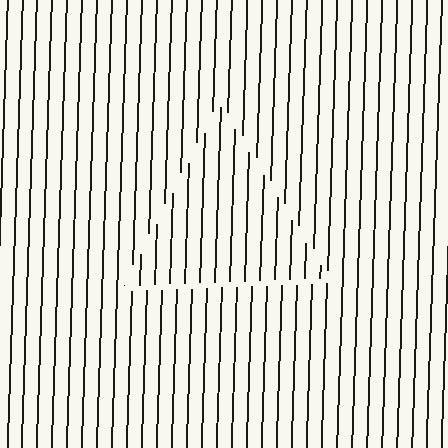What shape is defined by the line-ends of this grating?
An illusory triangle. The interior of the shape contains the same grating, shifted by half a period — the contour is defined by the phase discontinuity where line-ends from the inner and outer gratings abut.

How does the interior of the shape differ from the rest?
The interior of the shape contains the same grating, shifted by half a period — the contour is defined by the phase discontinuity where line-ends from the inner and outer gratings abut.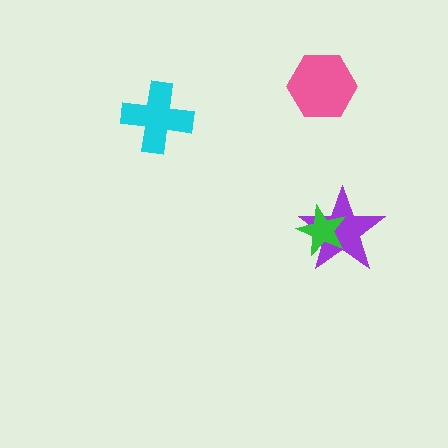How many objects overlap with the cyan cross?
0 objects overlap with the cyan cross.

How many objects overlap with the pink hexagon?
0 objects overlap with the pink hexagon.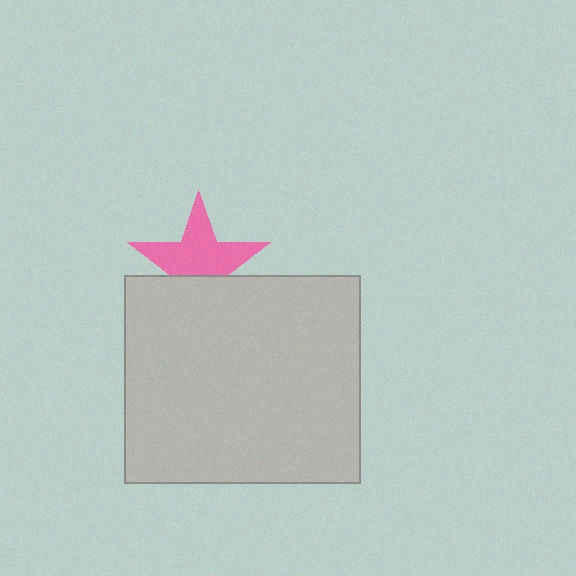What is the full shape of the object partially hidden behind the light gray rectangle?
The partially hidden object is a pink star.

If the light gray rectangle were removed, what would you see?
You would see the complete pink star.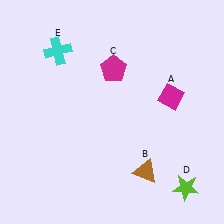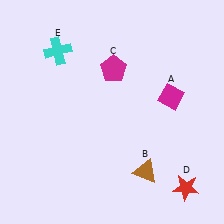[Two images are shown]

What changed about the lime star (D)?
In Image 1, D is lime. In Image 2, it changed to red.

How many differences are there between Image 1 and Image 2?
There is 1 difference between the two images.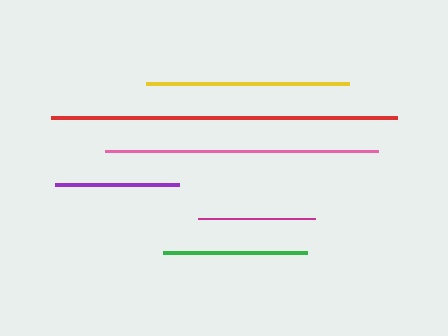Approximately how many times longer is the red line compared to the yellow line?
The red line is approximately 1.7 times the length of the yellow line.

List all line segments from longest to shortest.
From longest to shortest: red, pink, yellow, green, purple, magenta.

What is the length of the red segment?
The red segment is approximately 345 pixels long.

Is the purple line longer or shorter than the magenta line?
The purple line is longer than the magenta line.